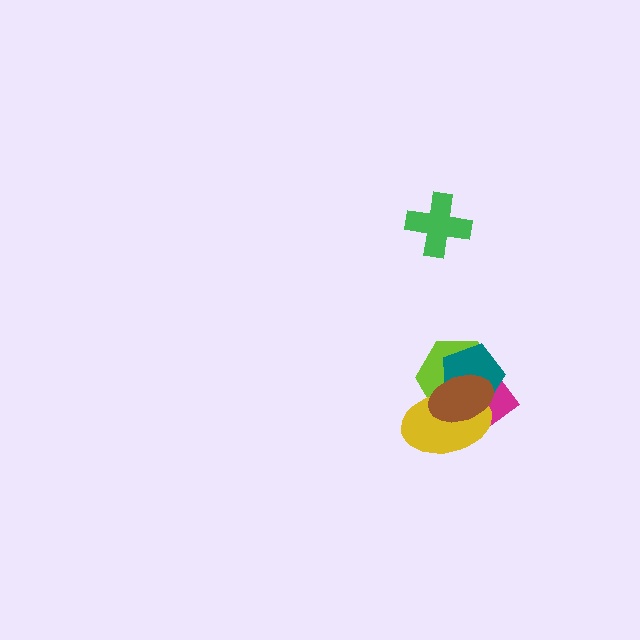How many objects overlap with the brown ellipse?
4 objects overlap with the brown ellipse.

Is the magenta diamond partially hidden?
Yes, it is partially covered by another shape.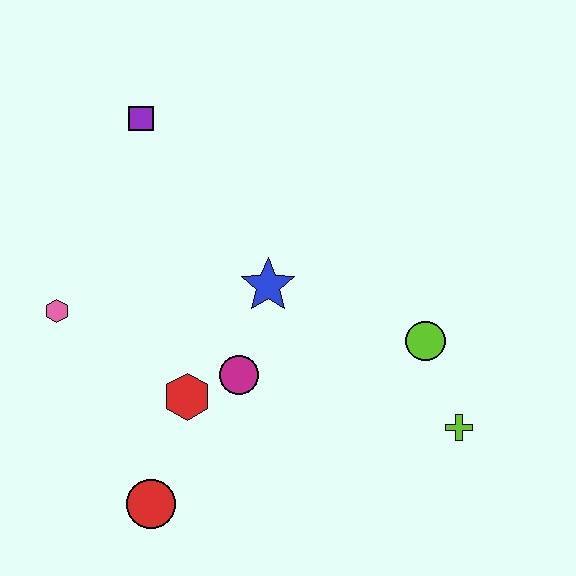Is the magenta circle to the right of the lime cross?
No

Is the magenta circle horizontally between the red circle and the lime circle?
Yes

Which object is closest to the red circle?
The red hexagon is closest to the red circle.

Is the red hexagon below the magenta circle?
Yes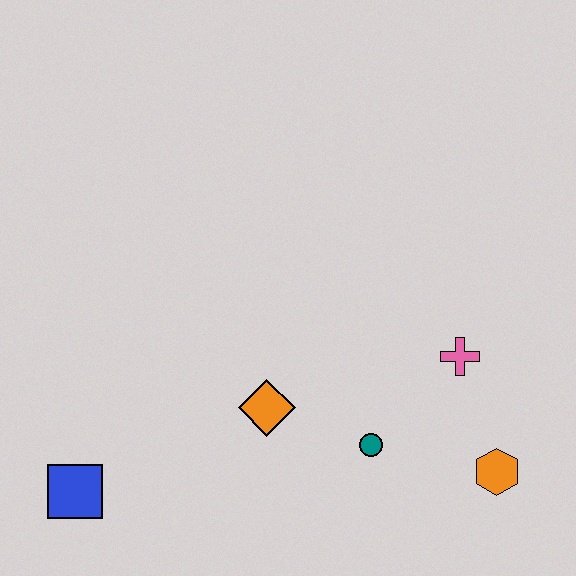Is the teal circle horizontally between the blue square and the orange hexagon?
Yes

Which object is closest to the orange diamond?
The teal circle is closest to the orange diamond.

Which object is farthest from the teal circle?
The blue square is farthest from the teal circle.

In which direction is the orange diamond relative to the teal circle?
The orange diamond is to the left of the teal circle.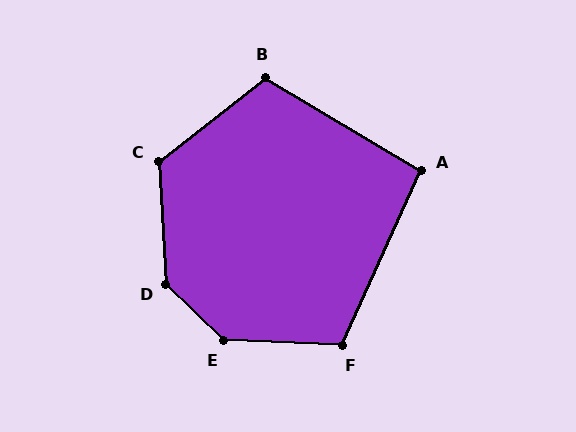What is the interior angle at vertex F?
Approximately 112 degrees (obtuse).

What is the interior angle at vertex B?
Approximately 111 degrees (obtuse).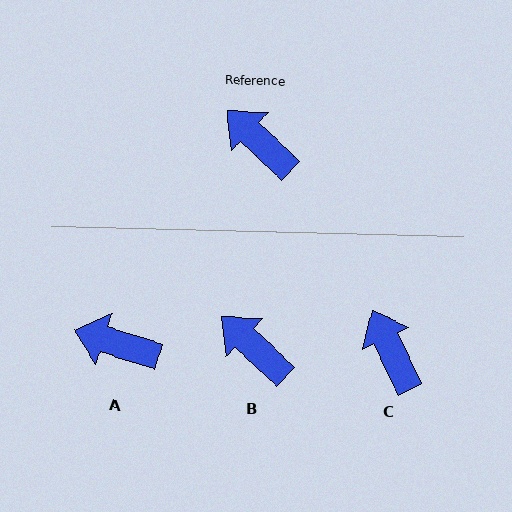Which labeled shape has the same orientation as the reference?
B.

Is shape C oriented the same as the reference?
No, it is off by about 20 degrees.